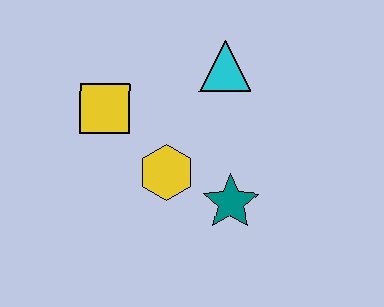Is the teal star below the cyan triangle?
Yes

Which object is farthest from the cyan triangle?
The teal star is farthest from the cyan triangle.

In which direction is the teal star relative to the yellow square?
The teal star is to the right of the yellow square.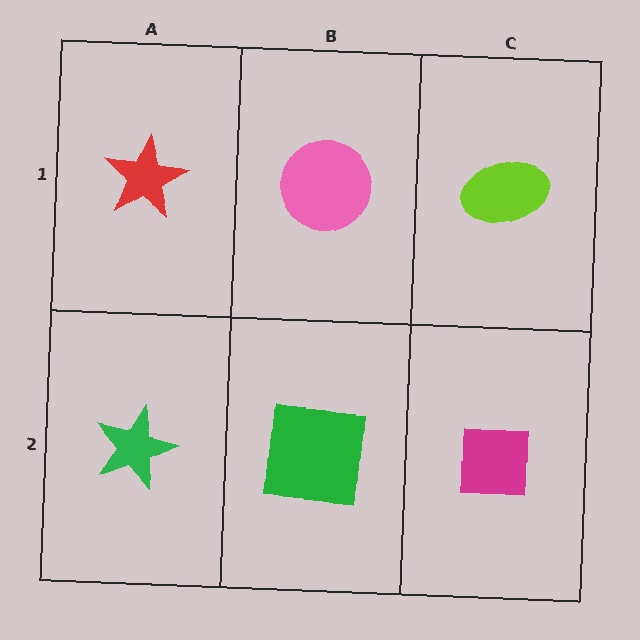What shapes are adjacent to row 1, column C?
A magenta square (row 2, column C), a pink circle (row 1, column B).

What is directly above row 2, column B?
A pink circle.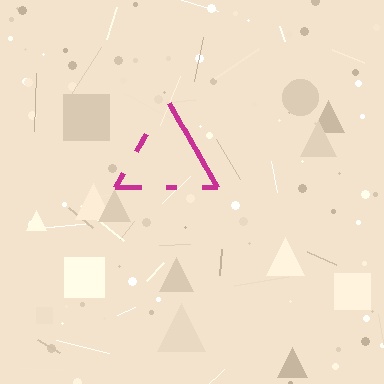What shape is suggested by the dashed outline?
The dashed outline suggests a triangle.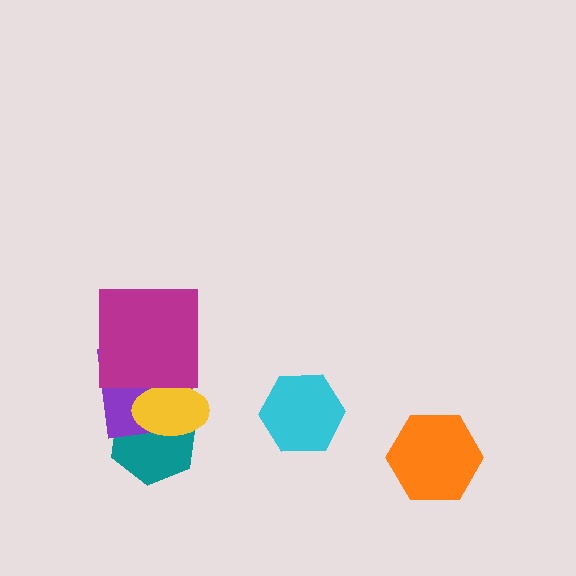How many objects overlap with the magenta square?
2 objects overlap with the magenta square.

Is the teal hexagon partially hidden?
Yes, it is partially covered by another shape.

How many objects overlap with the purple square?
3 objects overlap with the purple square.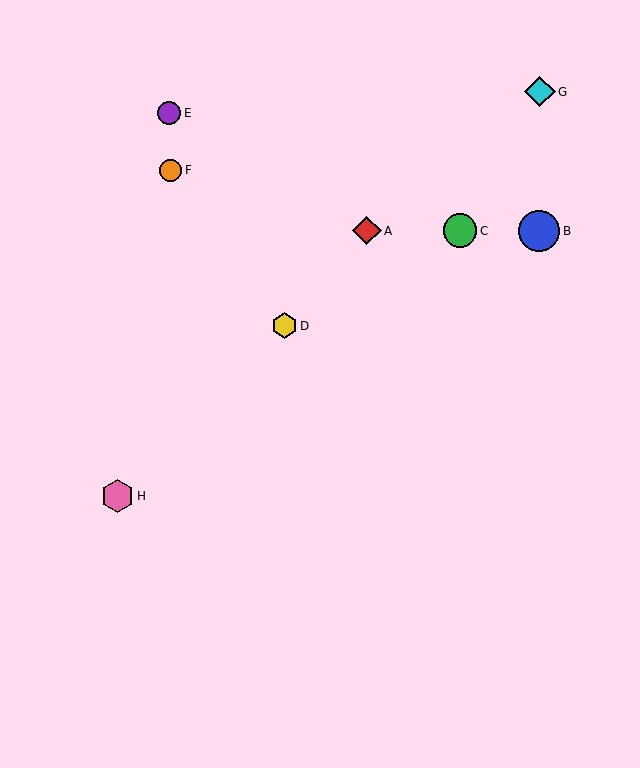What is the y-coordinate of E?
Object E is at y≈113.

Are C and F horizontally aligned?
No, C is at y≈231 and F is at y≈170.